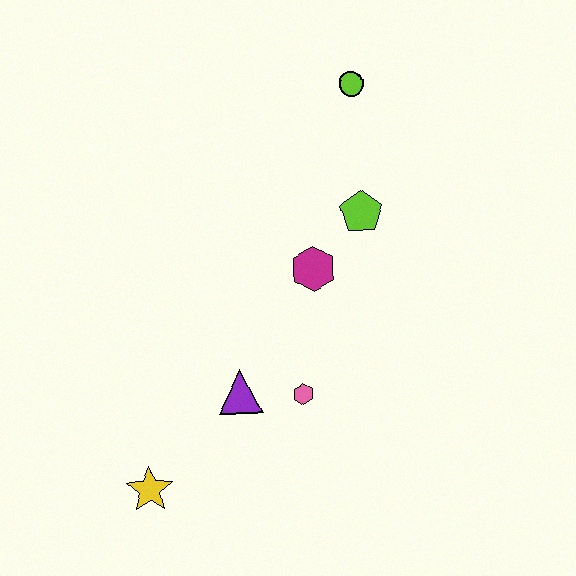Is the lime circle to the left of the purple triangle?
No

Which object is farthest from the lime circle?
The yellow star is farthest from the lime circle.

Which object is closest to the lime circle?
The lime pentagon is closest to the lime circle.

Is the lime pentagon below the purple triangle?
No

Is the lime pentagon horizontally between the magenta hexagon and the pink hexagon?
No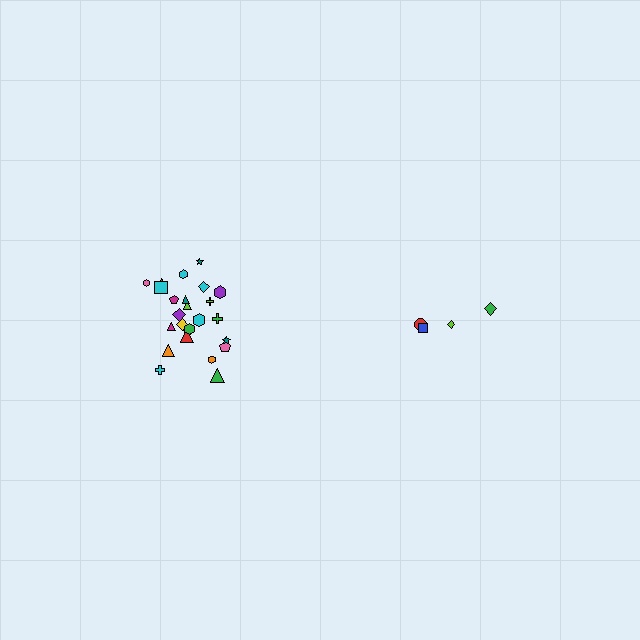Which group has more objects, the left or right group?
The left group.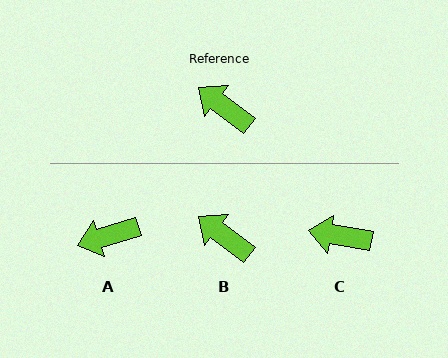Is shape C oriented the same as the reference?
No, it is off by about 28 degrees.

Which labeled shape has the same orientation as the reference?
B.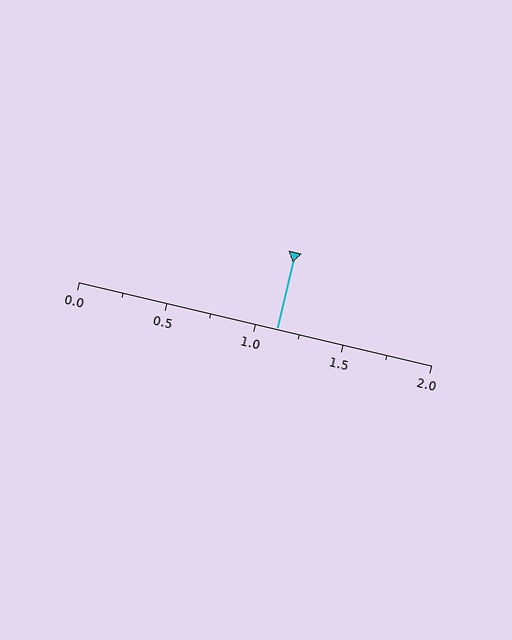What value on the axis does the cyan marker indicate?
The marker indicates approximately 1.12.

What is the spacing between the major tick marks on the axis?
The major ticks are spaced 0.5 apart.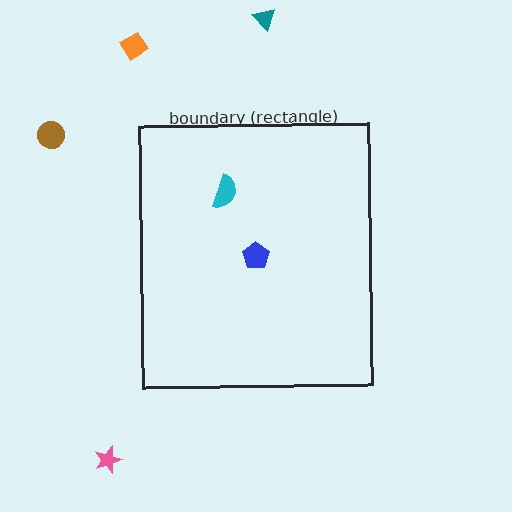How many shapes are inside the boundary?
2 inside, 4 outside.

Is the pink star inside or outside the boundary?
Outside.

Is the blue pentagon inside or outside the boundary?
Inside.